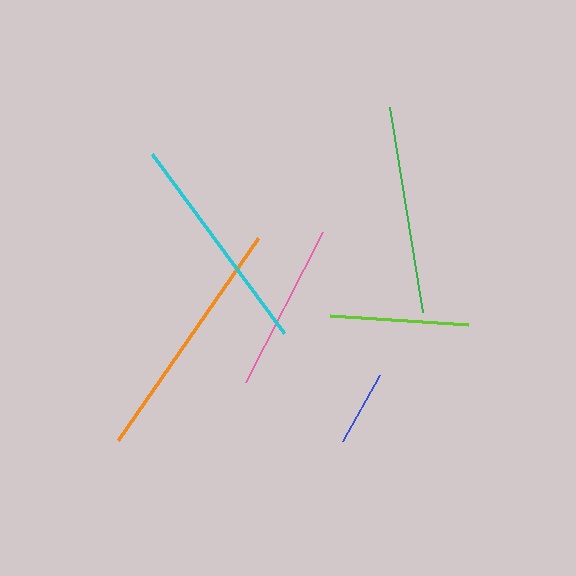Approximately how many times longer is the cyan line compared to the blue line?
The cyan line is approximately 3.0 times the length of the blue line.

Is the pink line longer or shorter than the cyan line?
The cyan line is longer than the pink line.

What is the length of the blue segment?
The blue segment is approximately 75 pixels long.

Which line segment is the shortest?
The blue line is the shortest at approximately 75 pixels.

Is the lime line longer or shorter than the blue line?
The lime line is longer than the blue line.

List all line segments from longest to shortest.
From longest to shortest: orange, cyan, green, pink, lime, blue.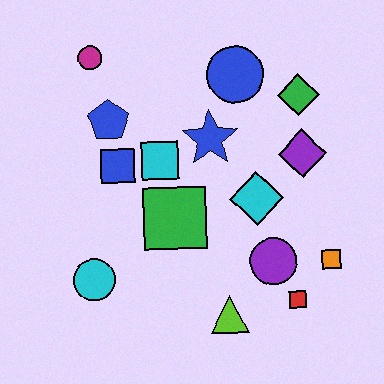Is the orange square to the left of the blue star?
No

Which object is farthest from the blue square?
The orange square is farthest from the blue square.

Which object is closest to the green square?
The cyan square is closest to the green square.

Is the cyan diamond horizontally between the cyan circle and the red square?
Yes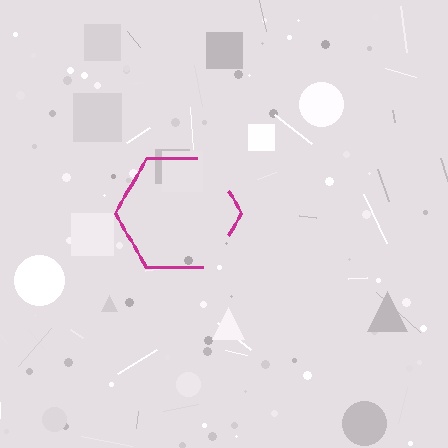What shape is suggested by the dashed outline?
The dashed outline suggests a hexagon.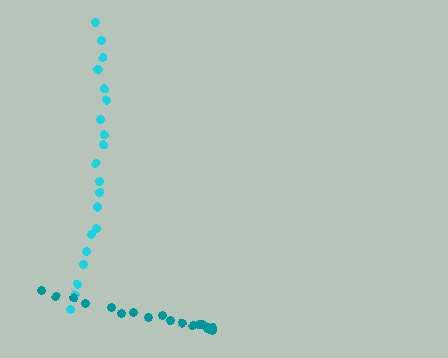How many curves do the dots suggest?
There are 2 distinct paths.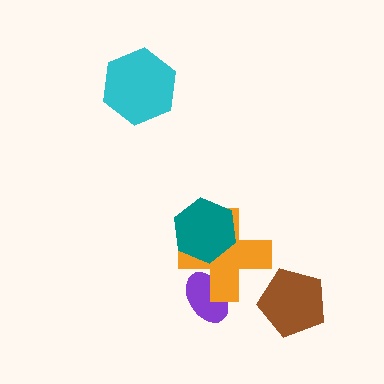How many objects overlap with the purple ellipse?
1 object overlaps with the purple ellipse.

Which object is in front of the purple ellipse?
The orange cross is in front of the purple ellipse.